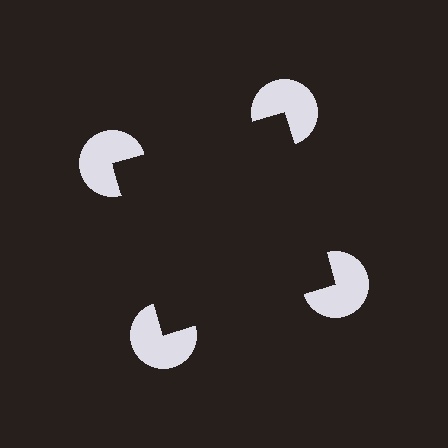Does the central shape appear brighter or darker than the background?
It typically appears slightly darker than the background, even though no actual brightness change is drawn.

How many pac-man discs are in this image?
There are 4 — one at each vertex of the illusory square.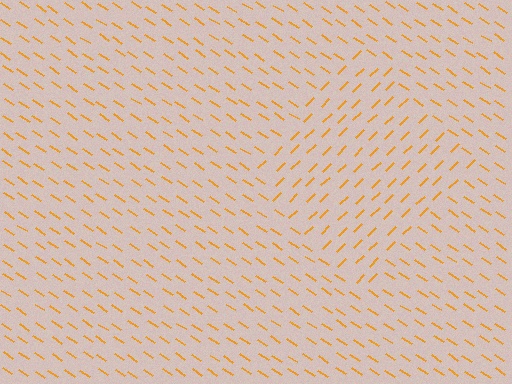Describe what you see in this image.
The image is filled with small orange line segments. A diamond region in the image has lines oriented differently from the surrounding lines, creating a visible texture boundary.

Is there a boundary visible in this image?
Yes, there is a texture boundary formed by a change in line orientation.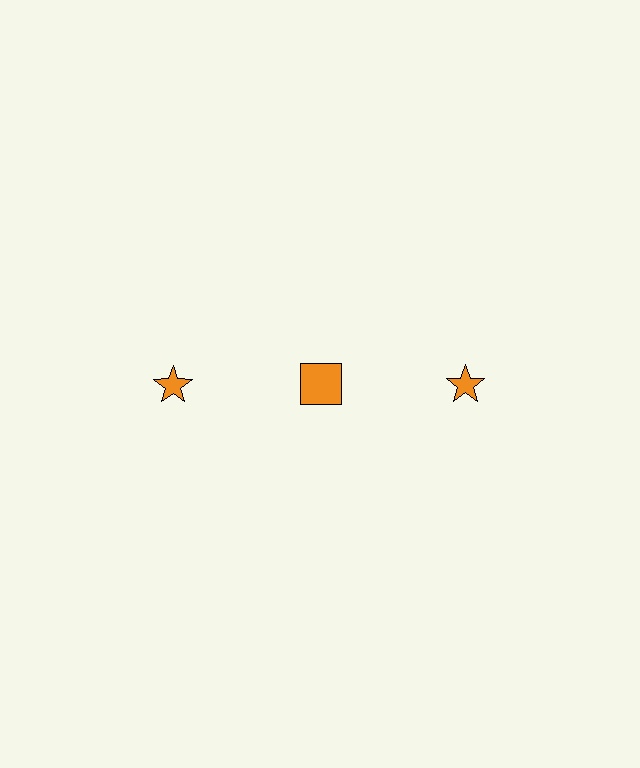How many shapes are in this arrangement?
There are 3 shapes arranged in a grid pattern.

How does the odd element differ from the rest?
It has a different shape: square instead of star.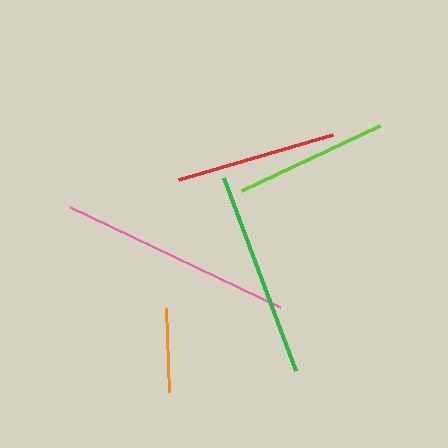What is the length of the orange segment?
The orange segment is approximately 84 pixels long.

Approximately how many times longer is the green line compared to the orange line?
The green line is approximately 2.5 times the length of the orange line.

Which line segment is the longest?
The pink line is the longest at approximately 233 pixels.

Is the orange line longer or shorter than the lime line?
The lime line is longer than the orange line.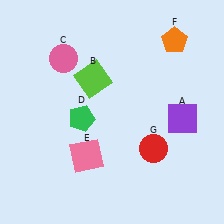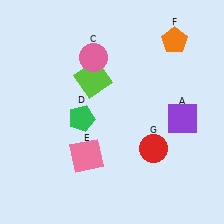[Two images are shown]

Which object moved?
The pink circle (C) moved right.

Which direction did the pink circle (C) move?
The pink circle (C) moved right.